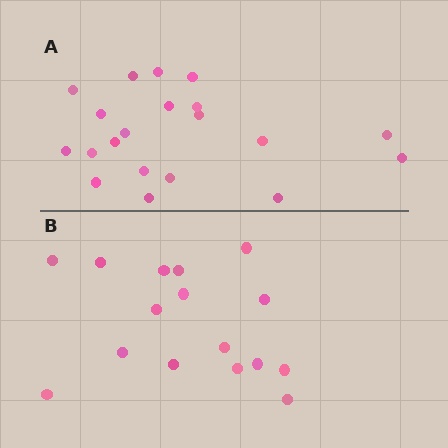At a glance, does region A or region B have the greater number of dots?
Region A (the top region) has more dots.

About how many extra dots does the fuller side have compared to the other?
Region A has about 4 more dots than region B.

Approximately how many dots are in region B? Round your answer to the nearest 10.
About 20 dots. (The exact count is 16, which rounds to 20.)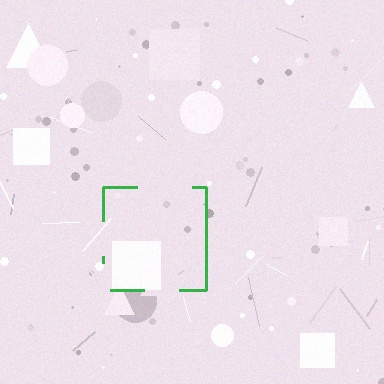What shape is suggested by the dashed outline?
The dashed outline suggests a square.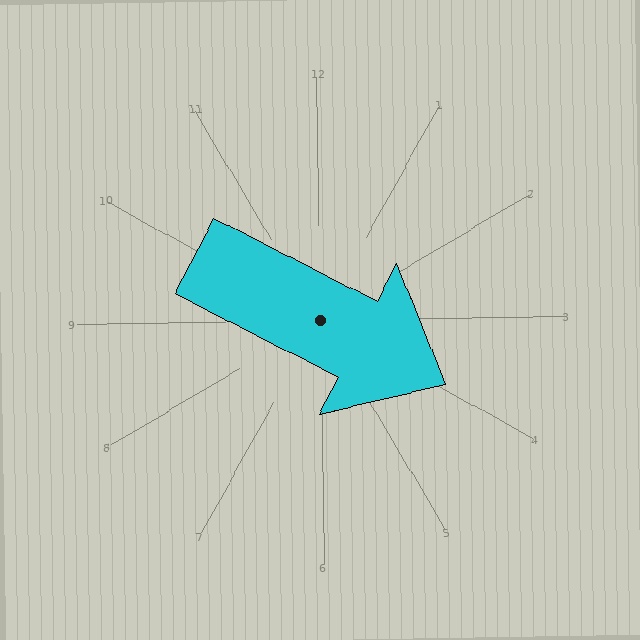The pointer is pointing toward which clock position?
Roughly 4 o'clock.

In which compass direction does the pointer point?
Southeast.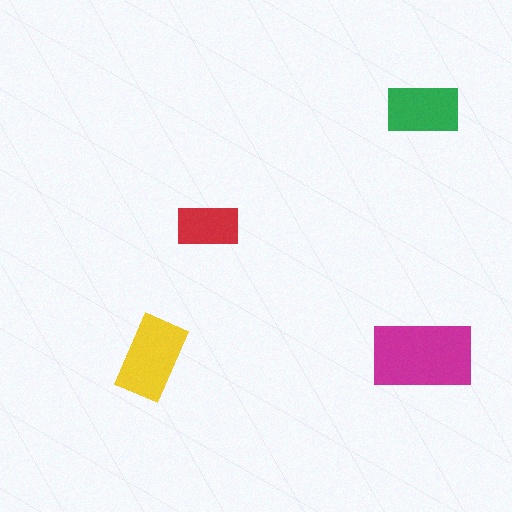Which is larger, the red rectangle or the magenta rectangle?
The magenta one.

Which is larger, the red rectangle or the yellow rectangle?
The yellow one.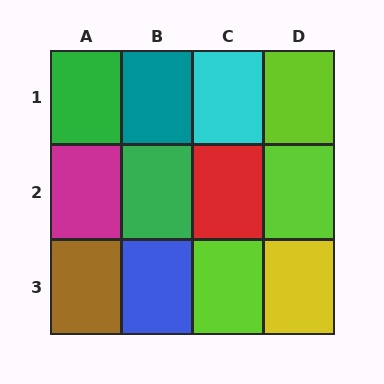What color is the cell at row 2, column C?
Red.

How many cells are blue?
1 cell is blue.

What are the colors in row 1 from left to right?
Green, teal, cyan, lime.